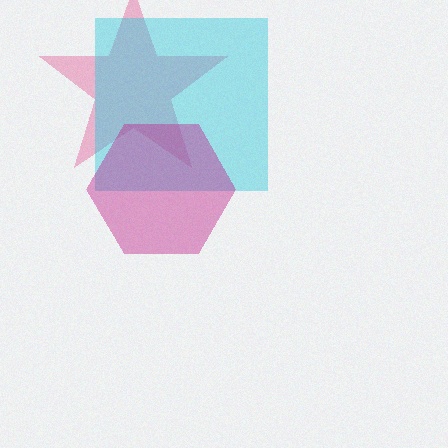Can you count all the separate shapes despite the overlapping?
Yes, there are 3 separate shapes.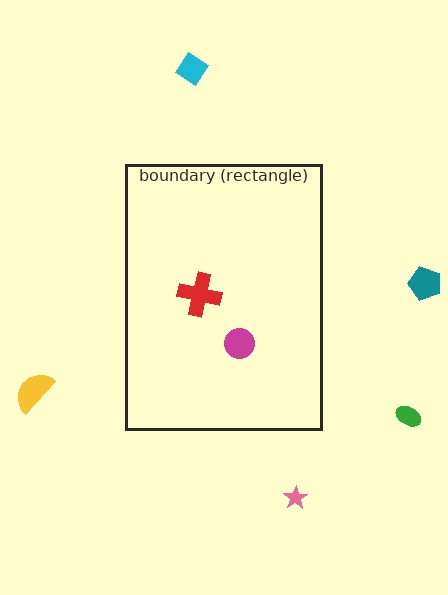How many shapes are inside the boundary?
2 inside, 5 outside.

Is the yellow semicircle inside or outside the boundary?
Outside.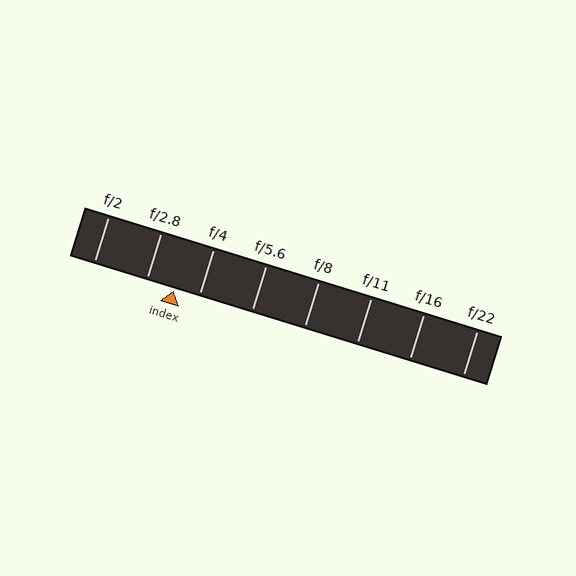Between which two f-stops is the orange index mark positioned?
The index mark is between f/2.8 and f/4.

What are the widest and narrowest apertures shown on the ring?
The widest aperture shown is f/2 and the narrowest is f/22.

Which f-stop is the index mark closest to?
The index mark is closest to f/4.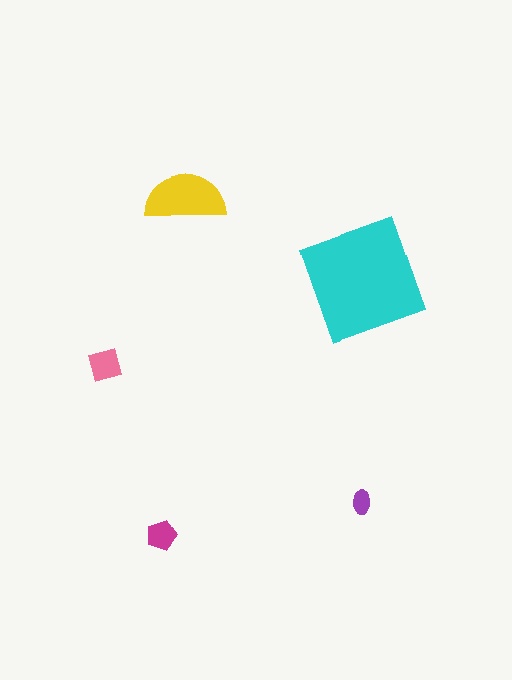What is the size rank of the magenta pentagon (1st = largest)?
4th.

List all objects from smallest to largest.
The purple ellipse, the magenta pentagon, the pink square, the yellow semicircle, the cyan square.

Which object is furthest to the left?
The pink square is leftmost.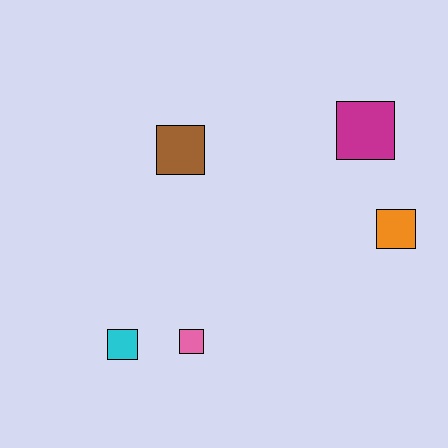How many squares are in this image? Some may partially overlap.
There are 5 squares.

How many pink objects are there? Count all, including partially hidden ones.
There is 1 pink object.